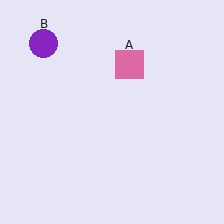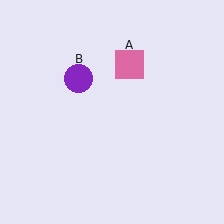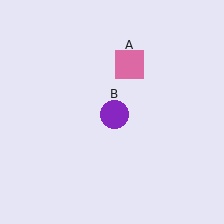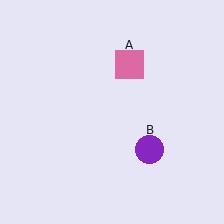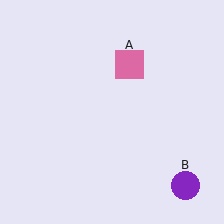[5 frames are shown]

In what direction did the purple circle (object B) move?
The purple circle (object B) moved down and to the right.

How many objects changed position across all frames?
1 object changed position: purple circle (object B).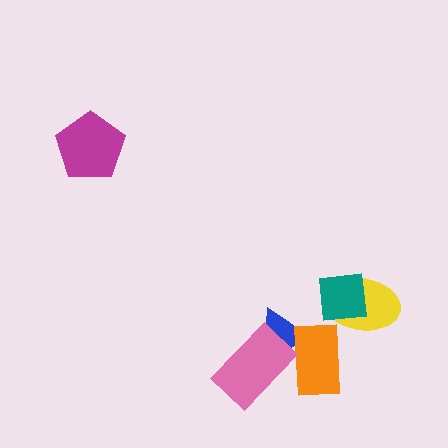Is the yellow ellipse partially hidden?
Yes, it is partially covered by another shape.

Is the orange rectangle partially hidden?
Yes, it is partially covered by another shape.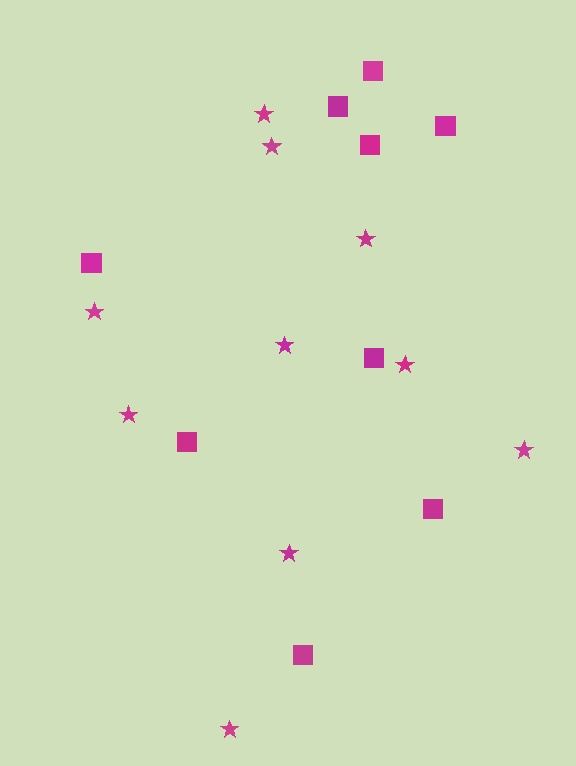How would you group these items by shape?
There are 2 groups: one group of squares (9) and one group of stars (10).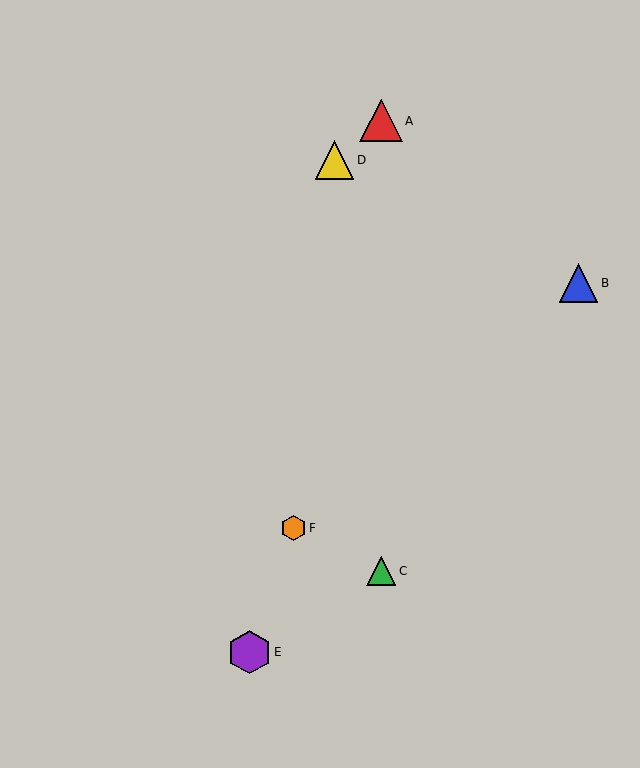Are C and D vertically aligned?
No, C is at x≈381 and D is at x≈334.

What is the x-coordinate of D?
Object D is at x≈334.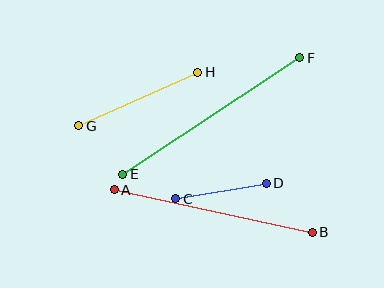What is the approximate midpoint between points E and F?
The midpoint is at approximately (211, 116) pixels.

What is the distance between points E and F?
The distance is approximately 212 pixels.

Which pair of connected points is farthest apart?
Points E and F are farthest apart.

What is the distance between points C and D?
The distance is approximately 92 pixels.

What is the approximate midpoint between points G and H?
The midpoint is at approximately (138, 99) pixels.